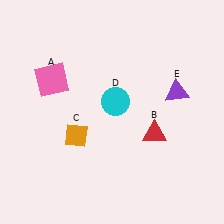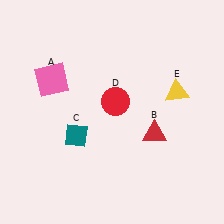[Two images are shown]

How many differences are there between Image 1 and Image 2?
There are 3 differences between the two images.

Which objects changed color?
C changed from orange to teal. D changed from cyan to red. E changed from purple to yellow.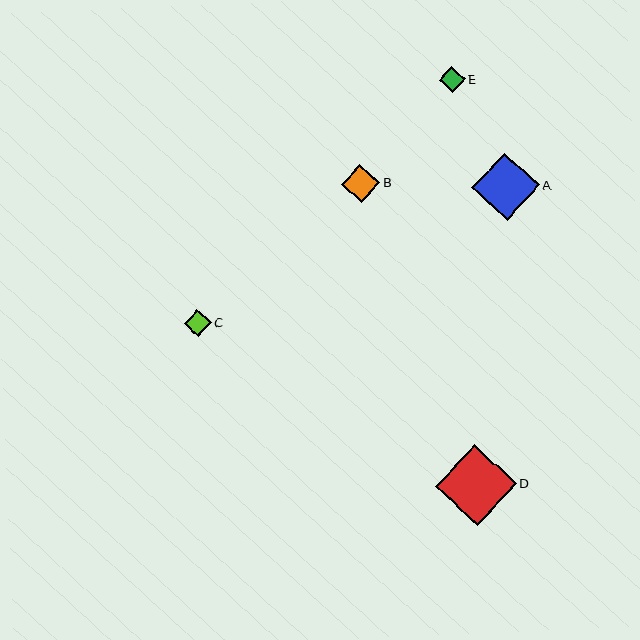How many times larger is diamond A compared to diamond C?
Diamond A is approximately 2.6 times the size of diamond C.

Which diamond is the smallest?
Diamond E is the smallest with a size of approximately 26 pixels.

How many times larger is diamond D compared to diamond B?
Diamond D is approximately 2.2 times the size of diamond B.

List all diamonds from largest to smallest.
From largest to smallest: D, A, B, C, E.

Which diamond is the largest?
Diamond D is the largest with a size of approximately 81 pixels.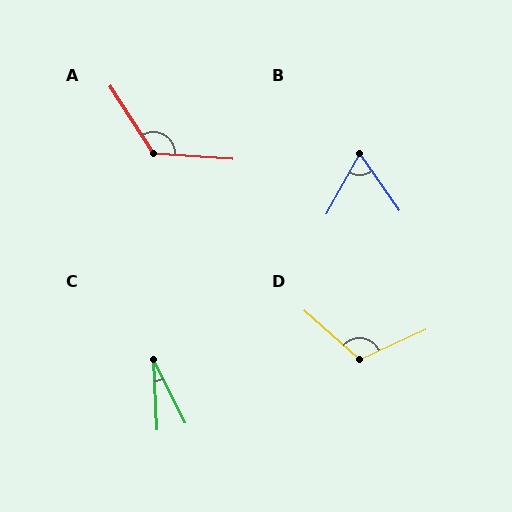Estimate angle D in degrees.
Approximately 114 degrees.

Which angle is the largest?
A, at approximately 127 degrees.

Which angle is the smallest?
C, at approximately 24 degrees.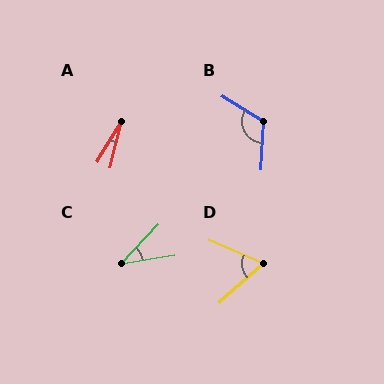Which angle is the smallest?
A, at approximately 17 degrees.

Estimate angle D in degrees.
Approximately 65 degrees.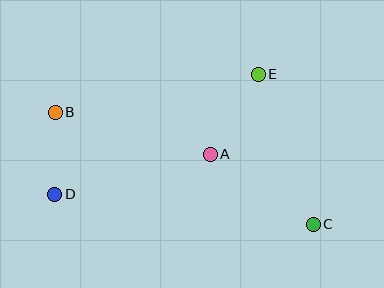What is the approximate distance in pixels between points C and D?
The distance between C and D is approximately 260 pixels.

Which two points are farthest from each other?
Points B and C are farthest from each other.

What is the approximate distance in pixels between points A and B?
The distance between A and B is approximately 161 pixels.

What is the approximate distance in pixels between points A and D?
The distance between A and D is approximately 160 pixels.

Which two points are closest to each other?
Points B and D are closest to each other.